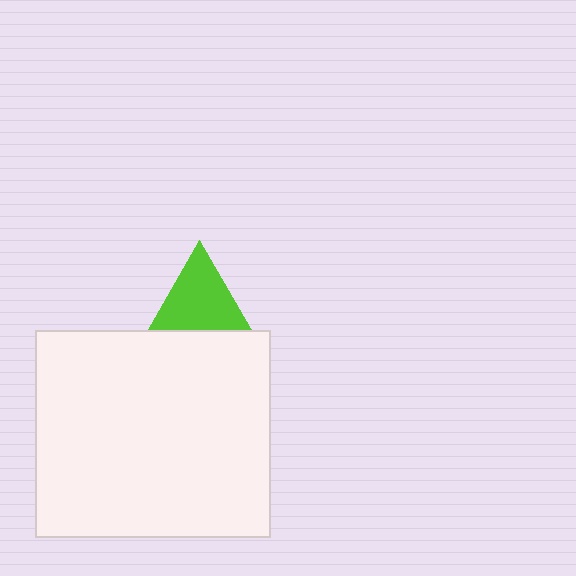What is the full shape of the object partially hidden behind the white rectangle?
The partially hidden object is a lime triangle.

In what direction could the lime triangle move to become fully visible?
The lime triangle could move up. That would shift it out from behind the white rectangle entirely.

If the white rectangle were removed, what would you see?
You would see the complete lime triangle.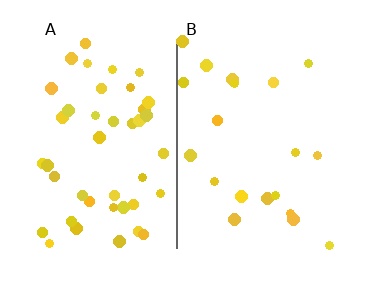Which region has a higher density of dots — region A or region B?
A (the left).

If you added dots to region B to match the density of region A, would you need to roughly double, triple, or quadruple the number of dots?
Approximately double.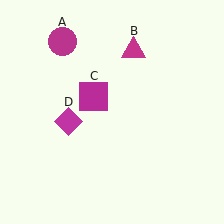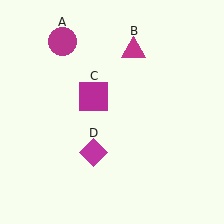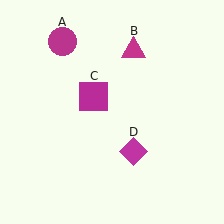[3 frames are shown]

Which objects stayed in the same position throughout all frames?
Magenta circle (object A) and magenta triangle (object B) and magenta square (object C) remained stationary.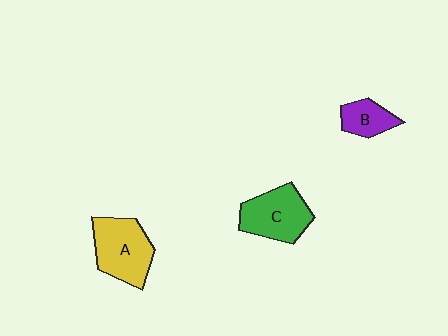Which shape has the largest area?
Shape A (yellow).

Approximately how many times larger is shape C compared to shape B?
Approximately 1.9 times.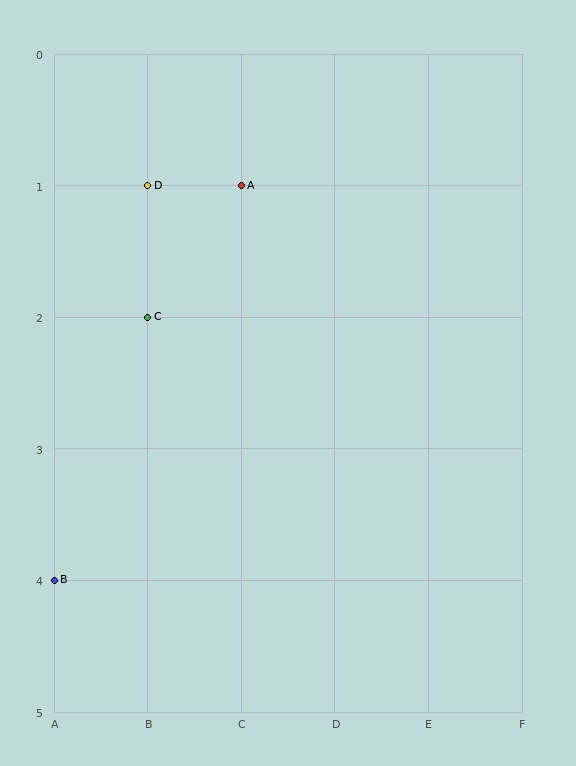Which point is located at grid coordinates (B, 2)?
Point C is at (B, 2).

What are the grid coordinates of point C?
Point C is at grid coordinates (B, 2).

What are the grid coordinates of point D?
Point D is at grid coordinates (B, 1).